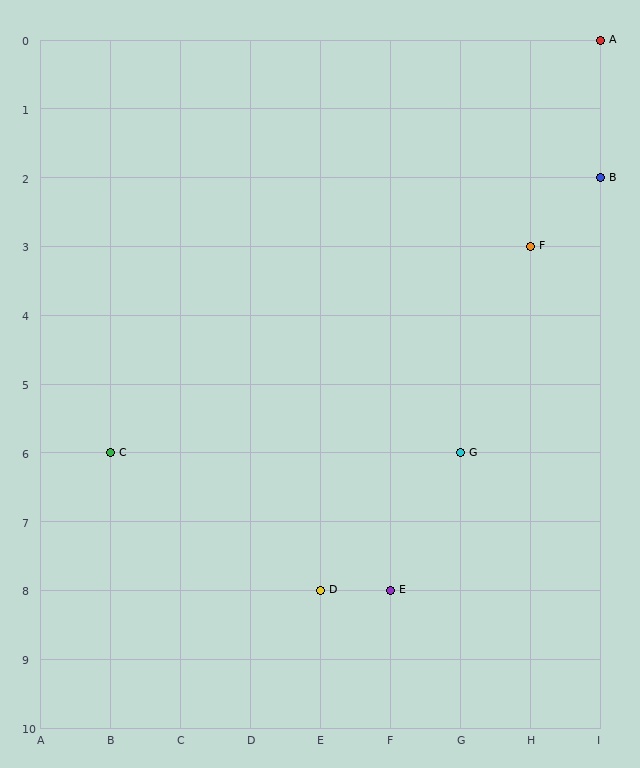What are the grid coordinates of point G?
Point G is at grid coordinates (G, 6).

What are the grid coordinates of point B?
Point B is at grid coordinates (I, 2).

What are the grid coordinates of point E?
Point E is at grid coordinates (F, 8).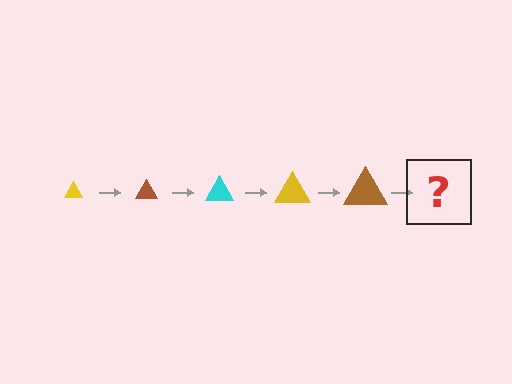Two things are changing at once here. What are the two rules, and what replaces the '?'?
The two rules are that the triangle grows larger each step and the color cycles through yellow, brown, and cyan. The '?' should be a cyan triangle, larger than the previous one.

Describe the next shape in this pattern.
It should be a cyan triangle, larger than the previous one.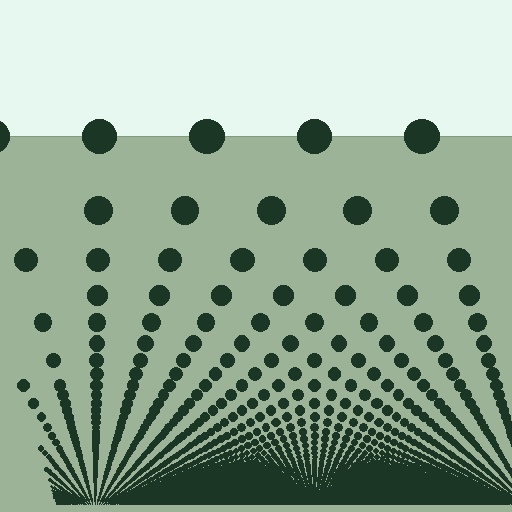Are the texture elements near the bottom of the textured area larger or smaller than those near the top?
Smaller. The gradient is inverted — elements near the bottom are smaller and denser.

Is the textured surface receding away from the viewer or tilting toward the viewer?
The surface appears to tilt toward the viewer. Texture elements get larger and sparser toward the top.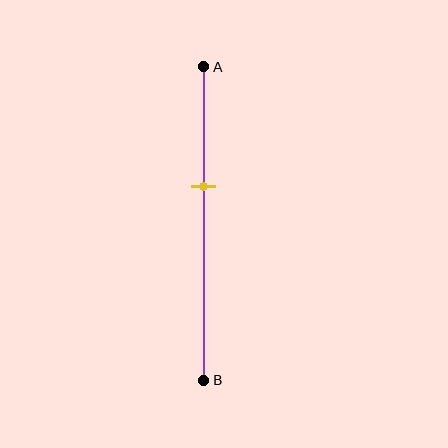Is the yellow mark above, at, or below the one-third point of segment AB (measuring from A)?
The yellow mark is below the one-third point of segment AB.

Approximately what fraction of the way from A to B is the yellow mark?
The yellow mark is approximately 40% of the way from A to B.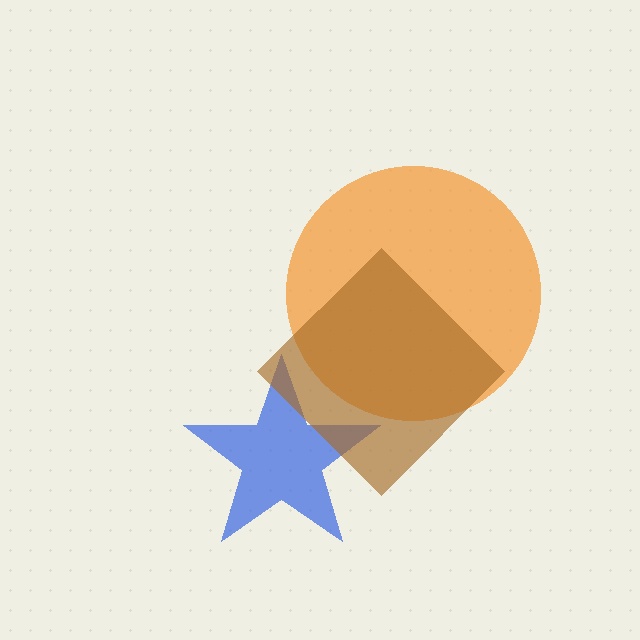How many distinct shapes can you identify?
There are 3 distinct shapes: an orange circle, a blue star, a brown diamond.